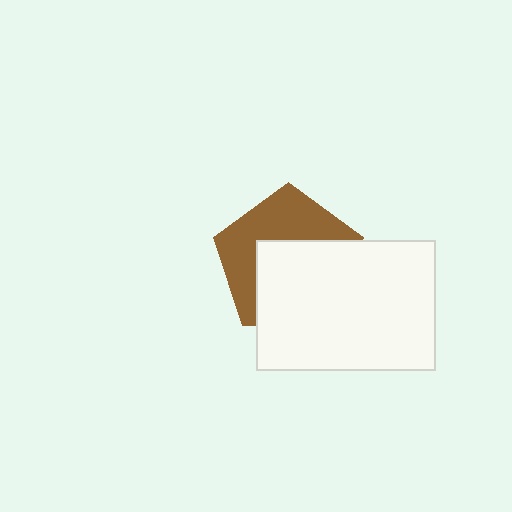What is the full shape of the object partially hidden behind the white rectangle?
The partially hidden object is a brown pentagon.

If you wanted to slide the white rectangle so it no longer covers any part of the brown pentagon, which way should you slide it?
Slide it down — that is the most direct way to separate the two shapes.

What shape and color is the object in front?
The object in front is a white rectangle.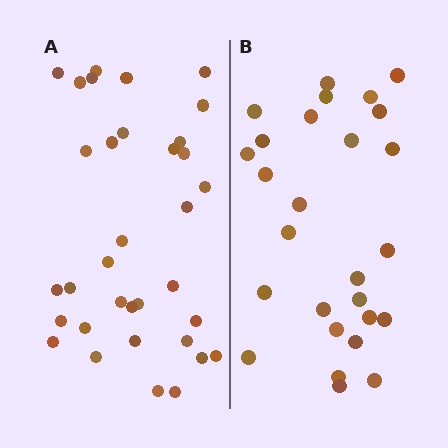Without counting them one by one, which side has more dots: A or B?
Region A (the left region) has more dots.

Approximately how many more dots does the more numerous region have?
Region A has roughly 8 or so more dots than region B.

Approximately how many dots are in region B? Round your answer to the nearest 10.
About 30 dots. (The exact count is 27, which rounds to 30.)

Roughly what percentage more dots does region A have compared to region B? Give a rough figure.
About 25% more.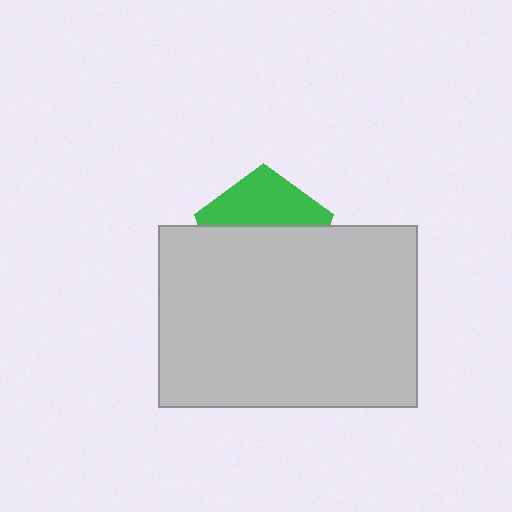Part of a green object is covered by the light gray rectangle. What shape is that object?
It is a pentagon.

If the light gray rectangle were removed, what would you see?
You would see the complete green pentagon.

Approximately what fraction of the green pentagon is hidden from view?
Roughly 60% of the green pentagon is hidden behind the light gray rectangle.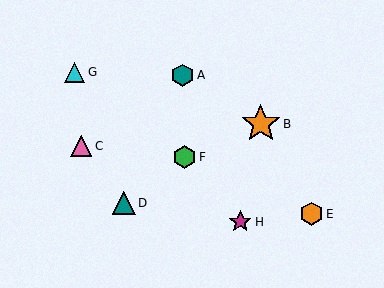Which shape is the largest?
The orange star (labeled B) is the largest.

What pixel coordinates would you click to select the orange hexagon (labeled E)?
Click at (312, 214) to select the orange hexagon E.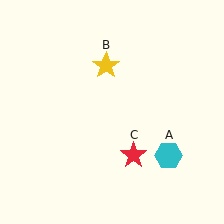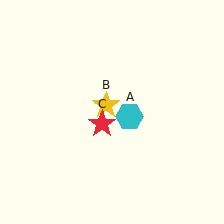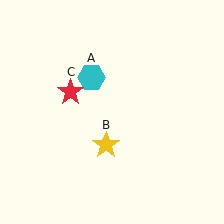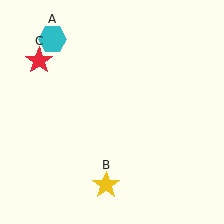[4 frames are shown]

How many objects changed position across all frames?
3 objects changed position: cyan hexagon (object A), yellow star (object B), red star (object C).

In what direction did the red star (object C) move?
The red star (object C) moved up and to the left.